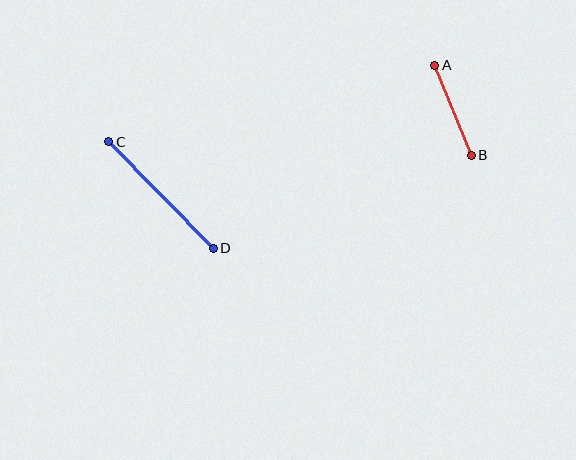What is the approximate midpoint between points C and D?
The midpoint is at approximately (161, 195) pixels.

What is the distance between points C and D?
The distance is approximately 149 pixels.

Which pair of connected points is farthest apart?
Points C and D are farthest apart.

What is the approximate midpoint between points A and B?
The midpoint is at approximately (453, 110) pixels.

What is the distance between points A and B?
The distance is approximately 97 pixels.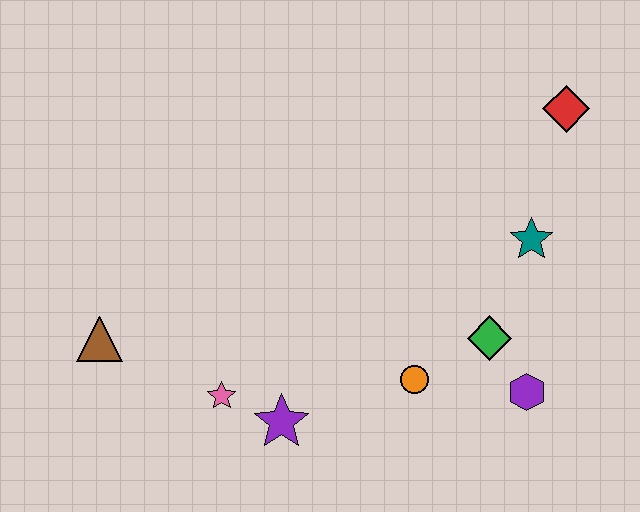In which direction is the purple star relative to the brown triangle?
The purple star is to the right of the brown triangle.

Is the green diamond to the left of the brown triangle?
No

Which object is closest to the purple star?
The pink star is closest to the purple star.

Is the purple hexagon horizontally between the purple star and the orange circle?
No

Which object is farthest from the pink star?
The red diamond is farthest from the pink star.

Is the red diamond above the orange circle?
Yes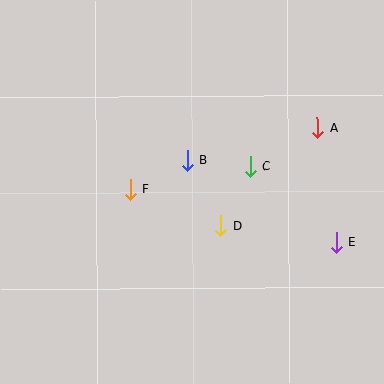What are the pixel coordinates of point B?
Point B is at (187, 160).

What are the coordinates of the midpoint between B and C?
The midpoint between B and C is at (219, 163).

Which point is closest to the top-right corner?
Point A is closest to the top-right corner.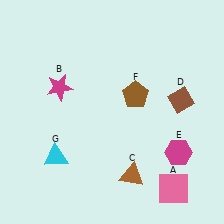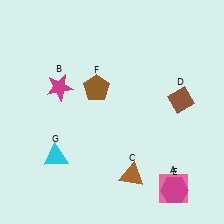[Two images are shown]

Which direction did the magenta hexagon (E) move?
The magenta hexagon (E) moved down.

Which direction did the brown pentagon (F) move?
The brown pentagon (F) moved left.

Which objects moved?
The objects that moved are: the magenta hexagon (E), the brown pentagon (F).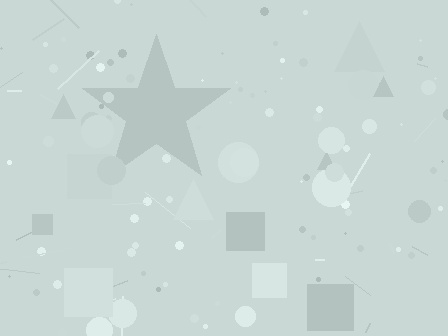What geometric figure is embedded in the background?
A star is embedded in the background.